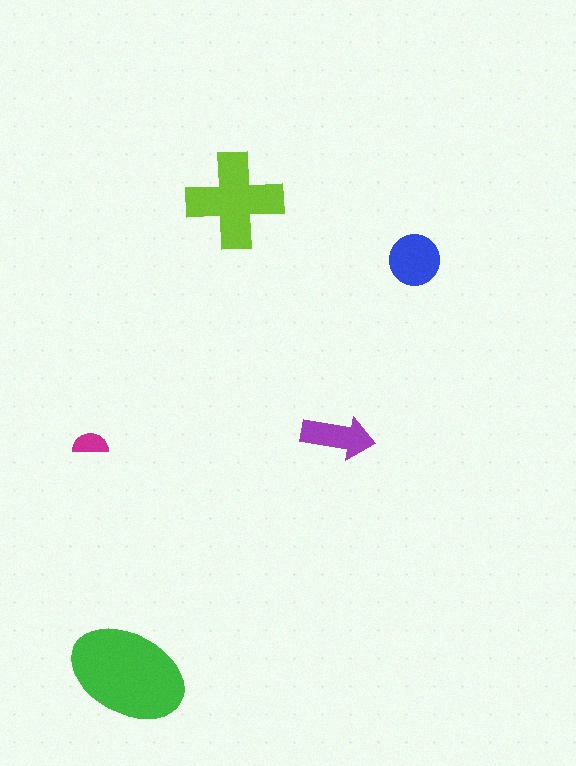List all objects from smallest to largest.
The magenta semicircle, the purple arrow, the blue circle, the lime cross, the green ellipse.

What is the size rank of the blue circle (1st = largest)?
3rd.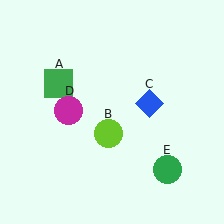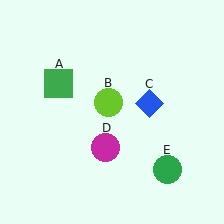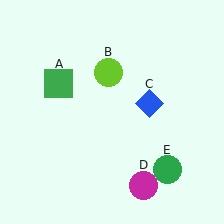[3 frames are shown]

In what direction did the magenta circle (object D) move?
The magenta circle (object D) moved down and to the right.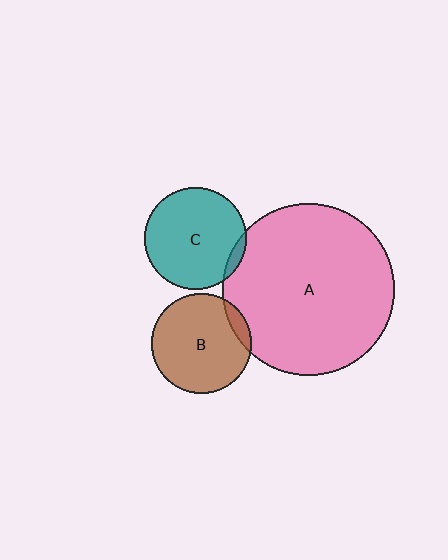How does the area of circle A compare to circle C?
Approximately 2.8 times.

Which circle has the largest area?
Circle A (pink).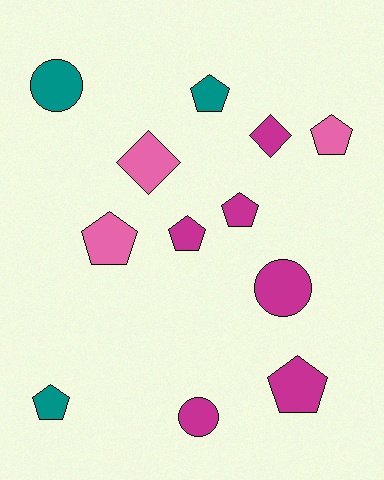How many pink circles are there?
There are no pink circles.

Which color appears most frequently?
Magenta, with 6 objects.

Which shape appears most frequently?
Pentagon, with 7 objects.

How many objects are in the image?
There are 12 objects.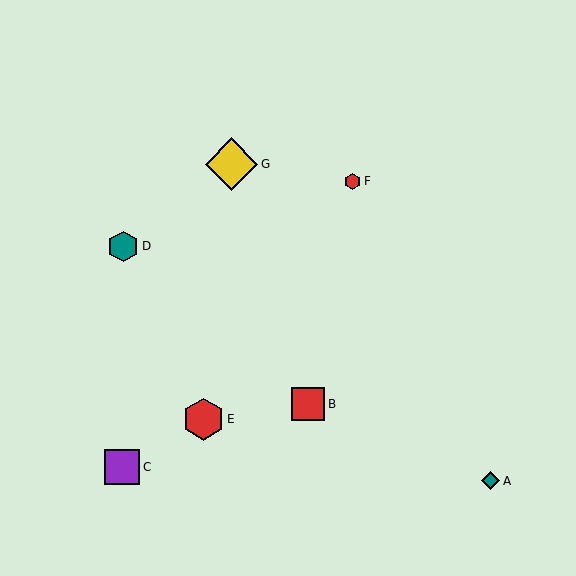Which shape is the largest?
The yellow diamond (labeled G) is the largest.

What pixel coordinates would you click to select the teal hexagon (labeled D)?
Click at (123, 246) to select the teal hexagon D.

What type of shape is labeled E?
Shape E is a red hexagon.